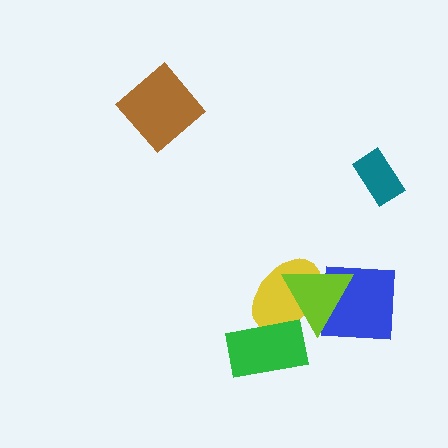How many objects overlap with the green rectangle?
1 object overlaps with the green rectangle.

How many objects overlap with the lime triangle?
2 objects overlap with the lime triangle.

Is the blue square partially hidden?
Yes, it is partially covered by another shape.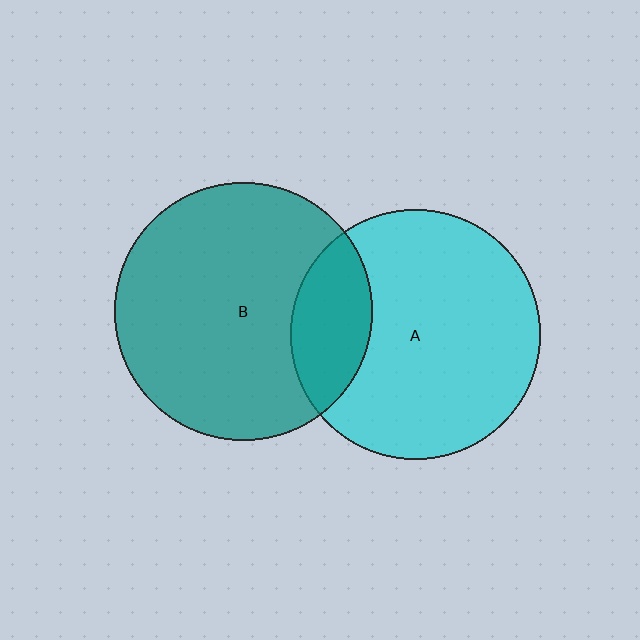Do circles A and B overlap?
Yes.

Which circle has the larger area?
Circle B (teal).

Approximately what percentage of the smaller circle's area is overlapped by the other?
Approximately 20%.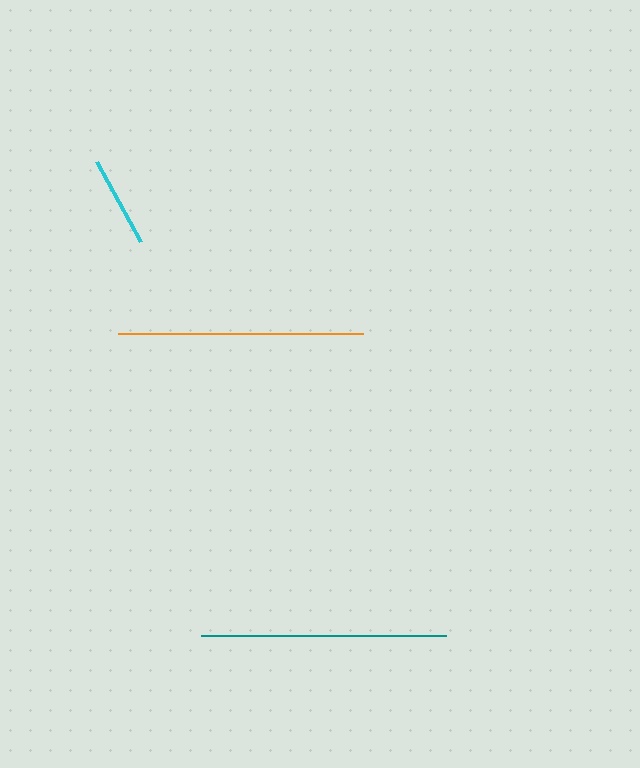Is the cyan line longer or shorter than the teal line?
The teal line is longer than the cyan line.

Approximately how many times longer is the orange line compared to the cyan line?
The orange line is approximately 2.7 times the length of the cyan line.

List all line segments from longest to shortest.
From longest to shortest: teal, orange, cyan.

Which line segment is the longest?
The teal line is the longest at approximately 245 pixels.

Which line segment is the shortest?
The cyan line is the shortest at approximately 92 pixels.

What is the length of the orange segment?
The orange segment is approximately 245 pixels long.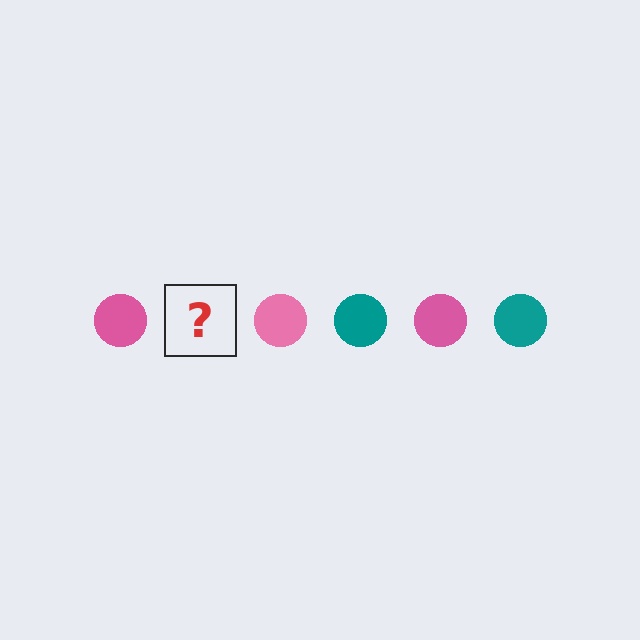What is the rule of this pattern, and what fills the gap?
The rule is that the pattern cycles through pink, teal circles. The gap should be filled with a teal circle.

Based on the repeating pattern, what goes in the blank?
The blank should be a teal circle.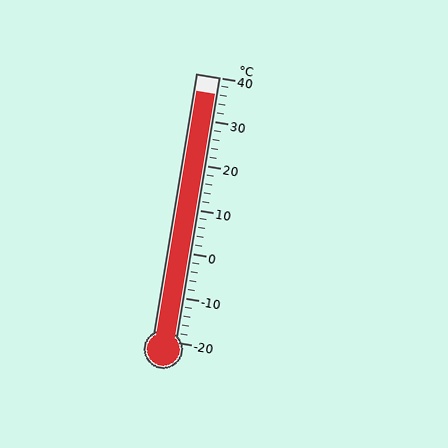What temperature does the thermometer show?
The thermometer shows approximately 36°C.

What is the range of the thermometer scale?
The thermometer scale ranges from -20°C to 40°C.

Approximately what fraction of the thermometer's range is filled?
The thermometer is filled to approximately 95% of its range.